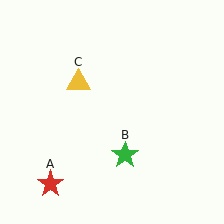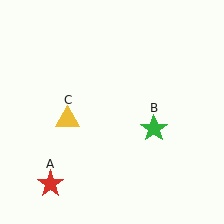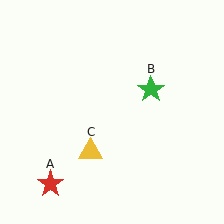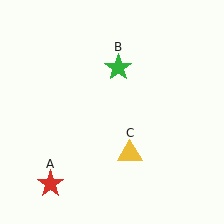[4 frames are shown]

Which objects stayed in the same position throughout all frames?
Red star (object A) remained stationary.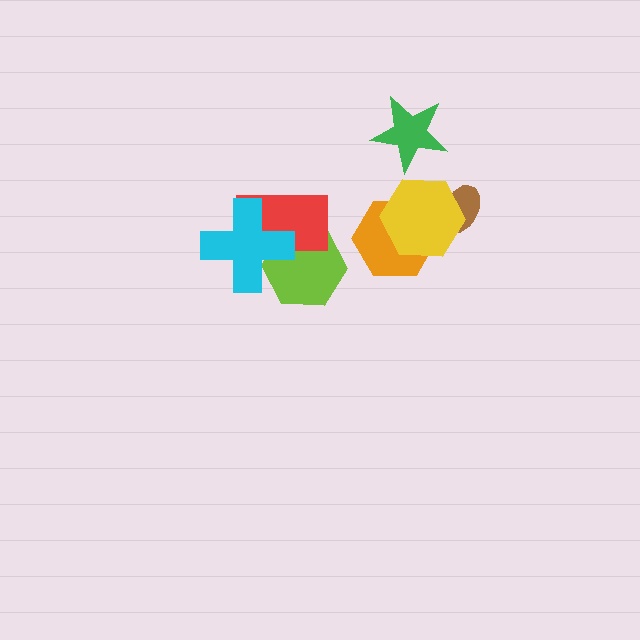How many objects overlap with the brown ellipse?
1 object overlaps with the brown ellipse.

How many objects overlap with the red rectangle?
2 objects overlap with the red rectangle.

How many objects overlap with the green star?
0 objects overlap with the green star.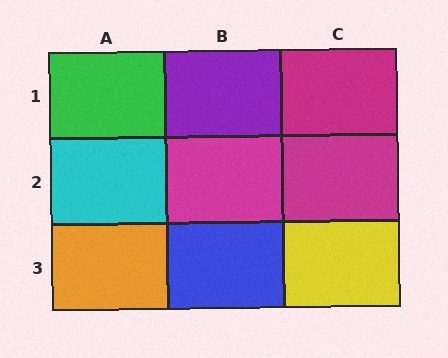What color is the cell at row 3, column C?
Yellow.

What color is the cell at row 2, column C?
Magenta.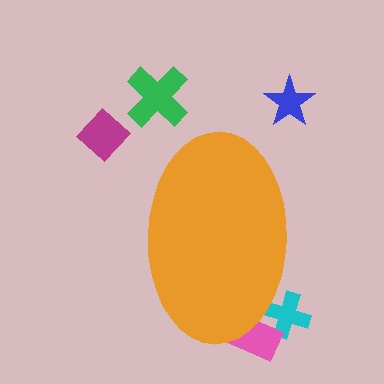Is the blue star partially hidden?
No, the blue star is fully visible.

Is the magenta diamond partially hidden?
No, the magenta diamond is fully visible.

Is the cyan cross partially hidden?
Yes, the cyan cross is partially hidden behind the orange ellipse.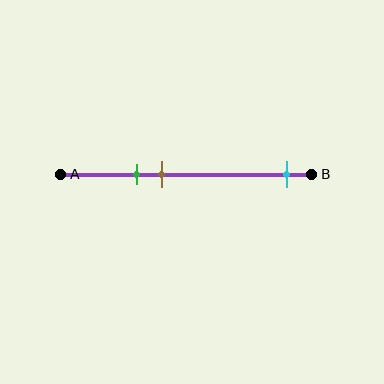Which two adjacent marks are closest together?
The green and brown marks are the closest adjacent pair.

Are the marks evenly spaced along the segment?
No, the marks are not evenly spaced.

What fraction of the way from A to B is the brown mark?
The brown mark is approximately 40% (0.4) of the way from A to B.